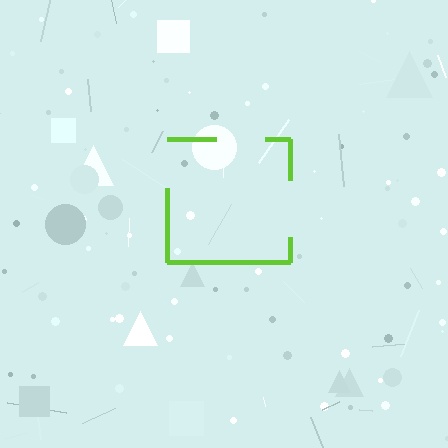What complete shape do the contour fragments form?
The contour fragments form a square.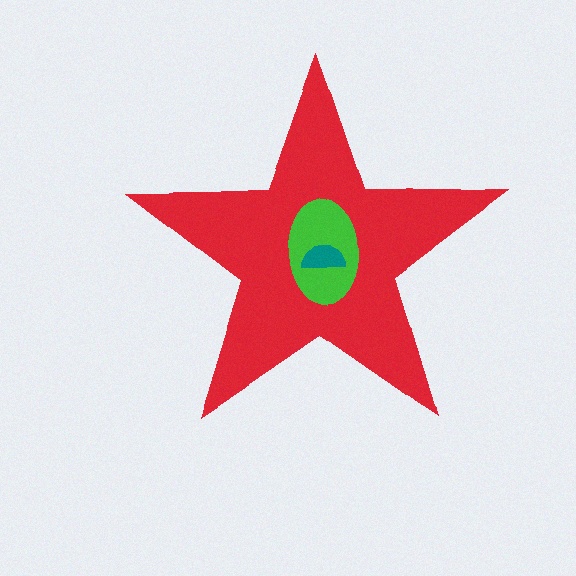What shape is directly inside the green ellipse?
The teal semicircle.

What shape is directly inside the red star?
The green ellipse.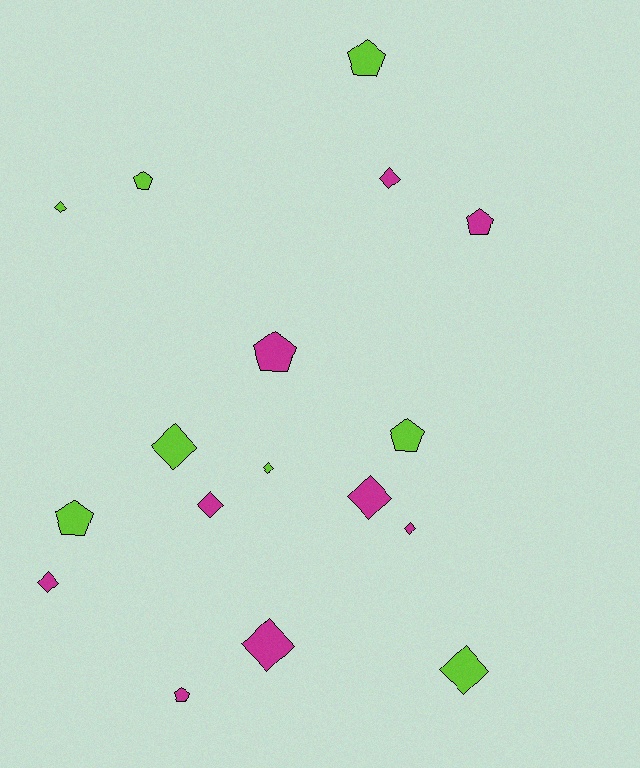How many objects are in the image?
There are 17 objects.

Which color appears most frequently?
Magenta, with 9 objects.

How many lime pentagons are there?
There are 4 lime pentagons.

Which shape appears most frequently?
Diamond, with 10 objects.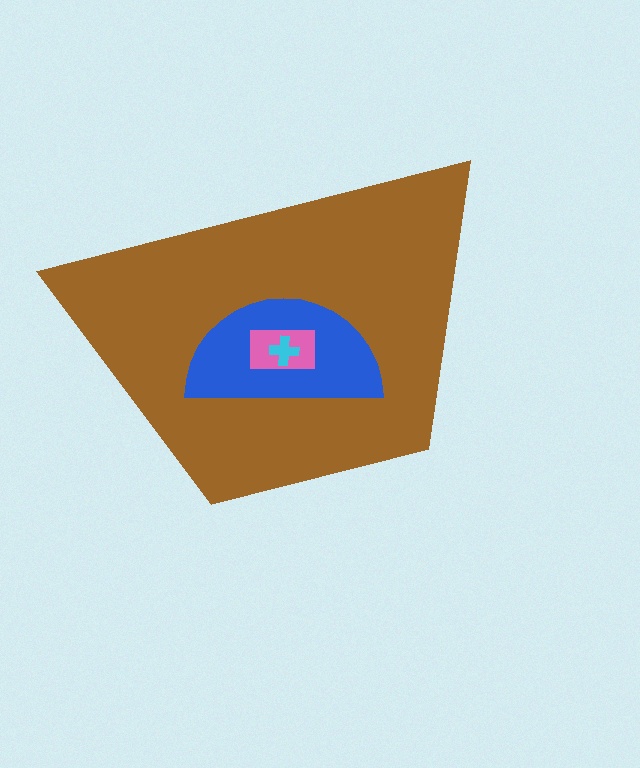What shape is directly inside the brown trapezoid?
The blue semicircle.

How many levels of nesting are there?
4.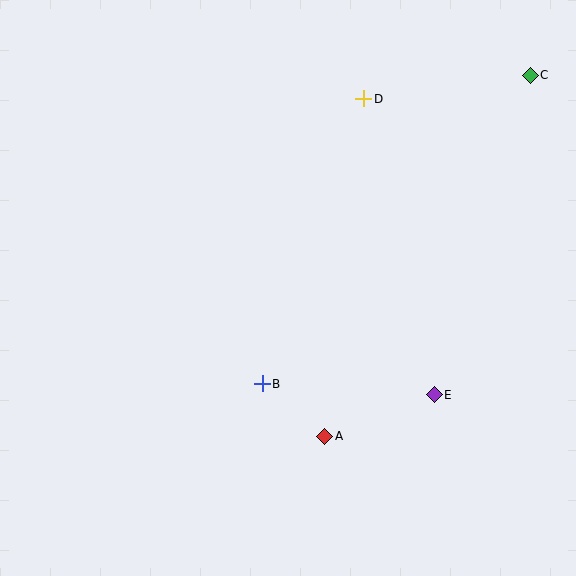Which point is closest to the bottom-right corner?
Point E is closest to the bottom-right corner.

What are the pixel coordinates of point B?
Point B is at (262, 384).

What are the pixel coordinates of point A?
Point A is at (325, 436).